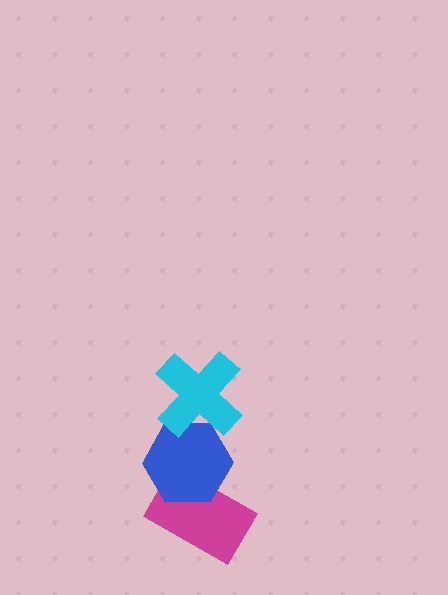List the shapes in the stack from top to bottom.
From top to bottom: the cyan cross, the blue hexagon, the magenta rectangle.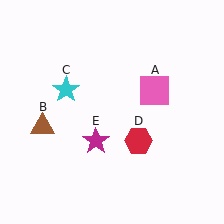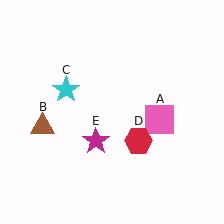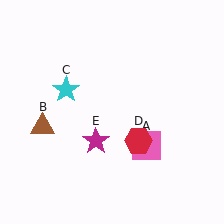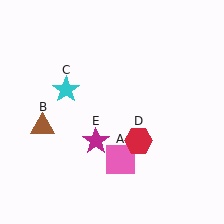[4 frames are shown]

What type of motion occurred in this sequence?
The pink square (object A) rotated clockwise around the center of the scene.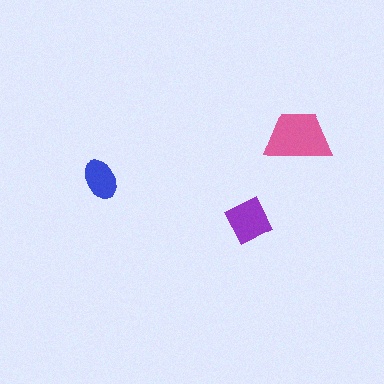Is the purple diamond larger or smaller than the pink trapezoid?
Smaller.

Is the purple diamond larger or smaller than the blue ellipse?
Larger.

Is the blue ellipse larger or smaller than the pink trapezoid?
Smaller.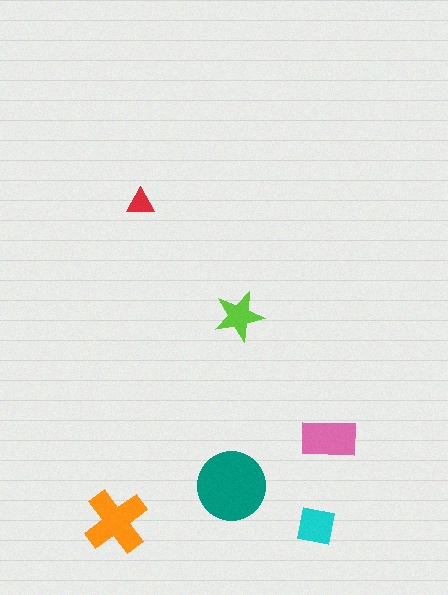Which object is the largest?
The teal circle.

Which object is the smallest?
The red triangle.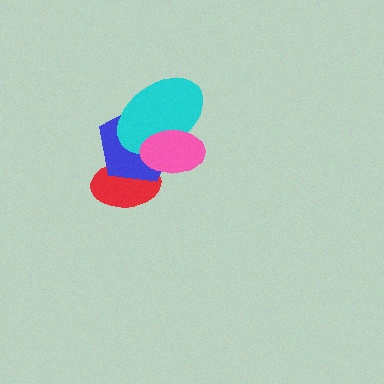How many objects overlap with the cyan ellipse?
2 objects overlap with the cyan ellipse.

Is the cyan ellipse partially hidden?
Yes, it is partially covered by another shape.